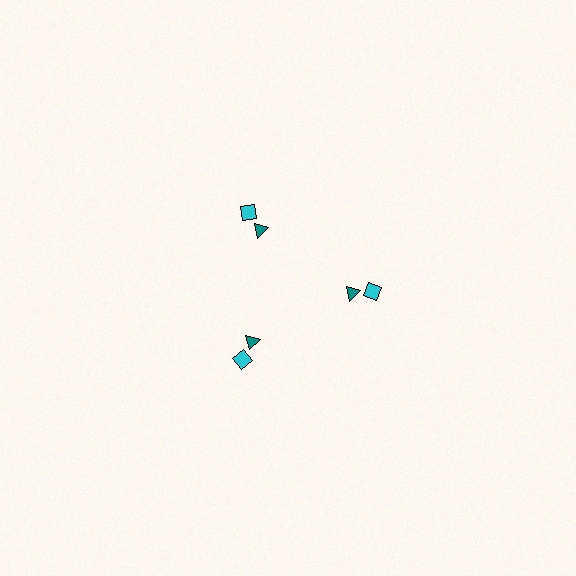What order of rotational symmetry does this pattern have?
This pattern has 3-fold rotational symmetry.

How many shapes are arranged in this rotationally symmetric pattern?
There are 6 shapes, arranged in 3 groups of 2.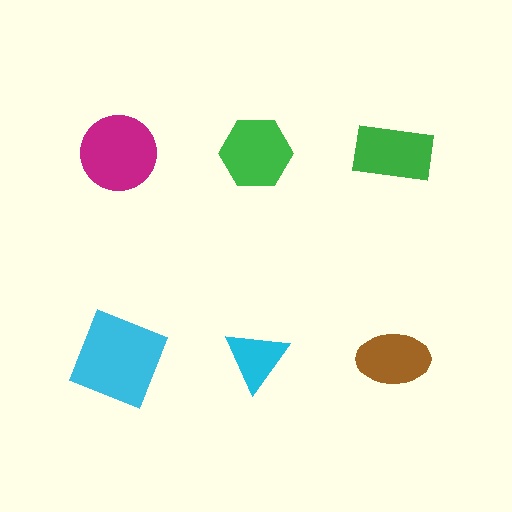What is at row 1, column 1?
A magenta circle.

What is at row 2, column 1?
A cyan square.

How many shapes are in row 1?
3 shapes.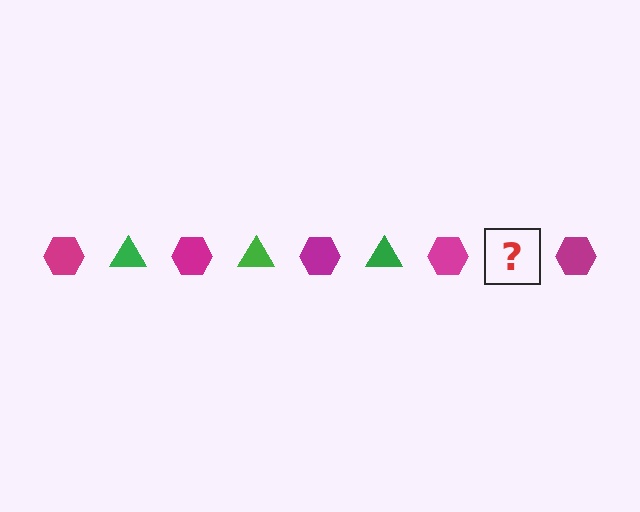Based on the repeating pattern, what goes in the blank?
The blank should be a green triangle.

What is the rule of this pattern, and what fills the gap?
The rule is that the pattern alternates between magenta hexagon and green triangle. The gap should be filled with a green triangle.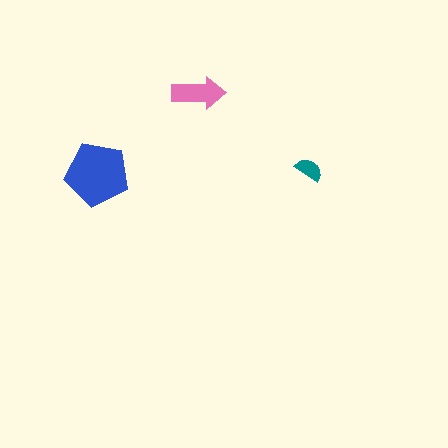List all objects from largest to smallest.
The blue pentagon, the pink arrow, the teal semicircle.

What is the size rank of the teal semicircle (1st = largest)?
3rd.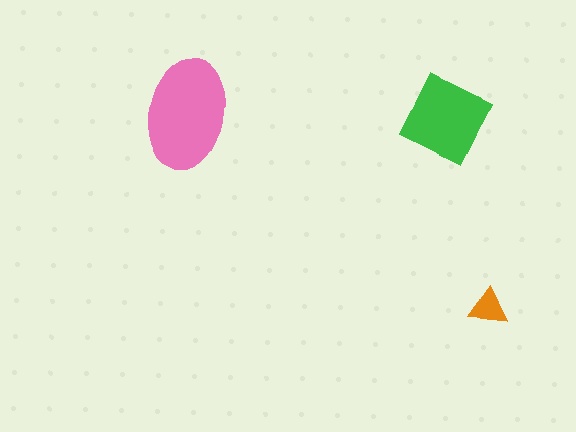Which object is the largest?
The pink ellipse.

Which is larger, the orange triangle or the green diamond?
The green diamond.